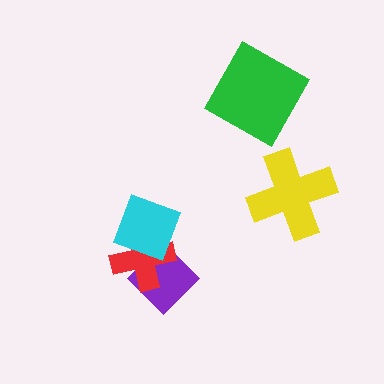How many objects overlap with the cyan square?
2 objects overlap with the cyan square.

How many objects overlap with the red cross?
2 objects overlap with the red cross.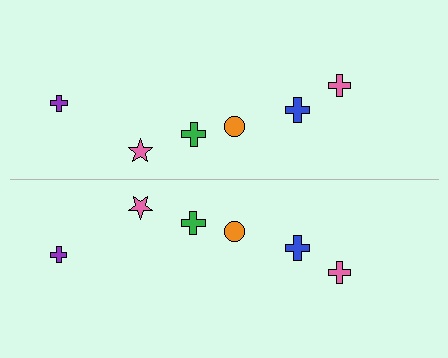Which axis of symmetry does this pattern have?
The pattern has a horizontal axis of symmetry running through the center of the image.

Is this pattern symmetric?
Yes, this pattern has bilateral (reflection) symmetry.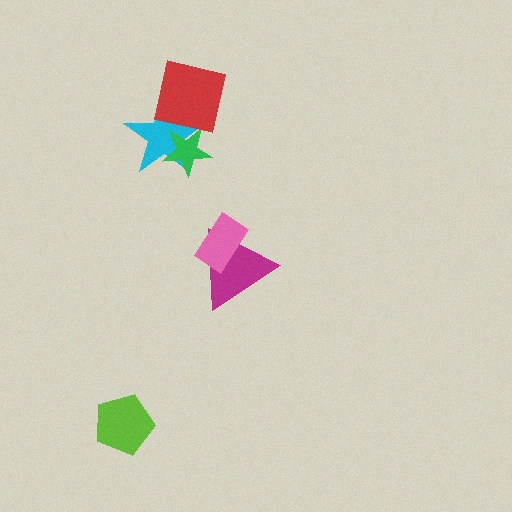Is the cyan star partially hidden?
Yes, it is partially covered by another shape.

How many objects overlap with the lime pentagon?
0 objects overlap with the lime pentagon.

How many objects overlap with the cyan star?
2 objects overlap with the cyan star.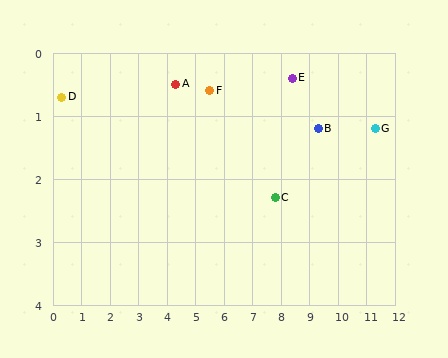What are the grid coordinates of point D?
Point D is at approximately (0.3, 0.7).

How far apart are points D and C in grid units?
Points D and C are about 7.7 grid units apart.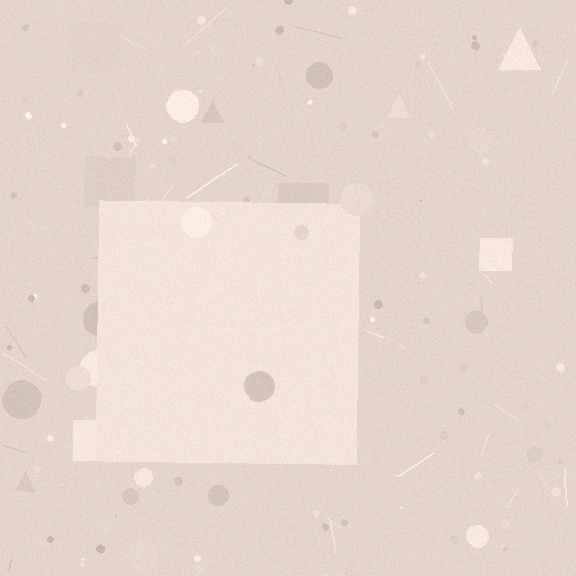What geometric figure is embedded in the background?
A square is embedded in the background.